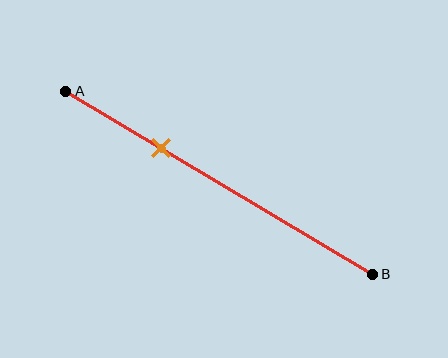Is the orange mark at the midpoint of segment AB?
No, the mark is at about 30% from A, not at the 50% midpoint.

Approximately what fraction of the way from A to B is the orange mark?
The orange mark is approximately 30% of the way from A to B.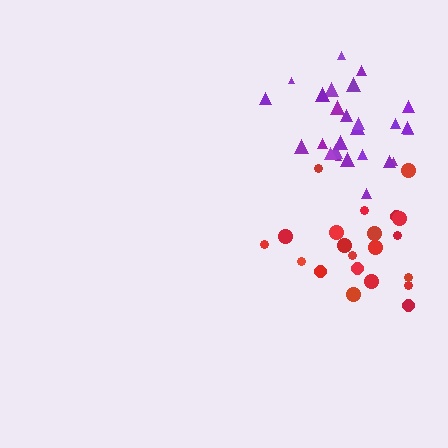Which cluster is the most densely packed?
Purple.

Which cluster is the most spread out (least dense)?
Red.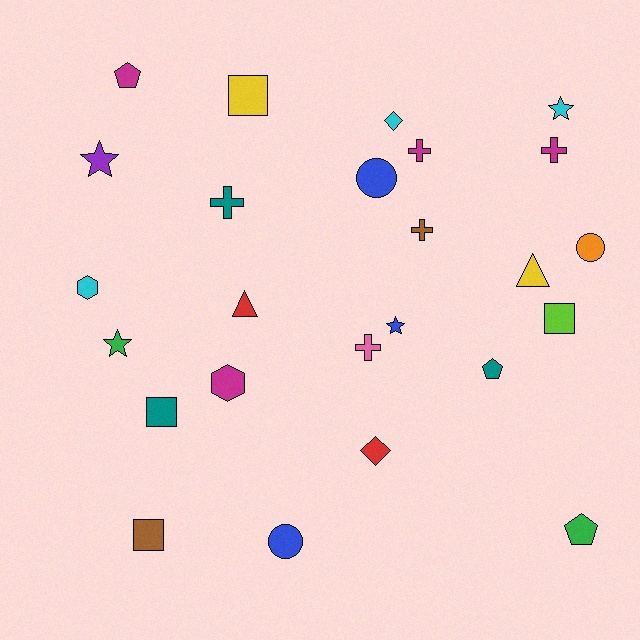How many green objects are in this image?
There are 2 green objects.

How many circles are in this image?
There are 3 circles.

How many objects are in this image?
There are 25 objects.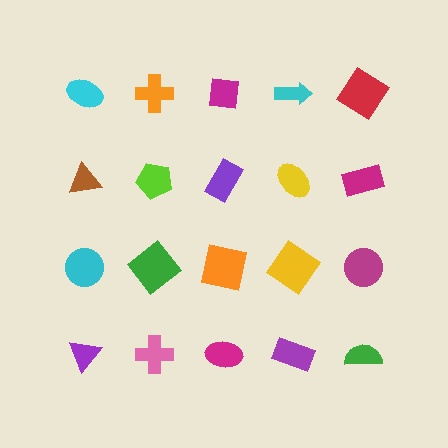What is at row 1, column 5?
A red diamond.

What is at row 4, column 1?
A purple triangle.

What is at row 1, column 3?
A magenta square.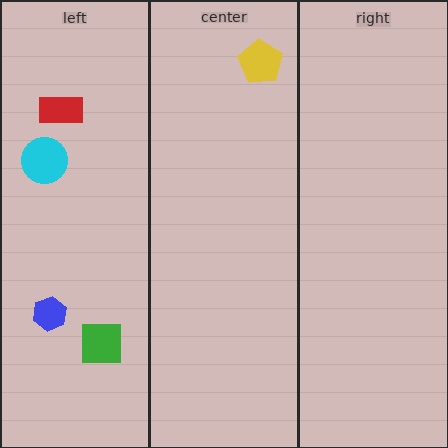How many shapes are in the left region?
4.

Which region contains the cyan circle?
The left region.